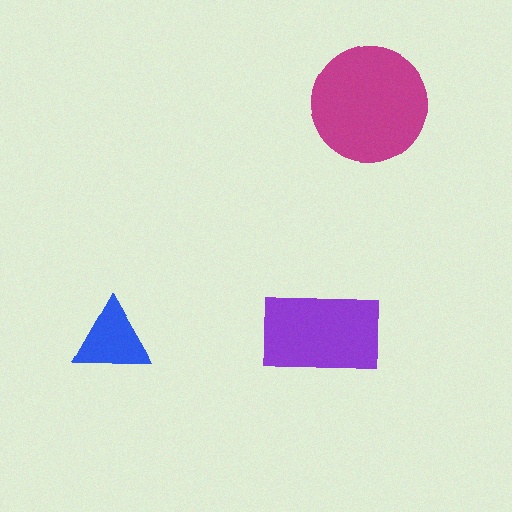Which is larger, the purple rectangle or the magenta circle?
The magenta circle.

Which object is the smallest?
The blue triangle.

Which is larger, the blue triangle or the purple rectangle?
The purple rectangle.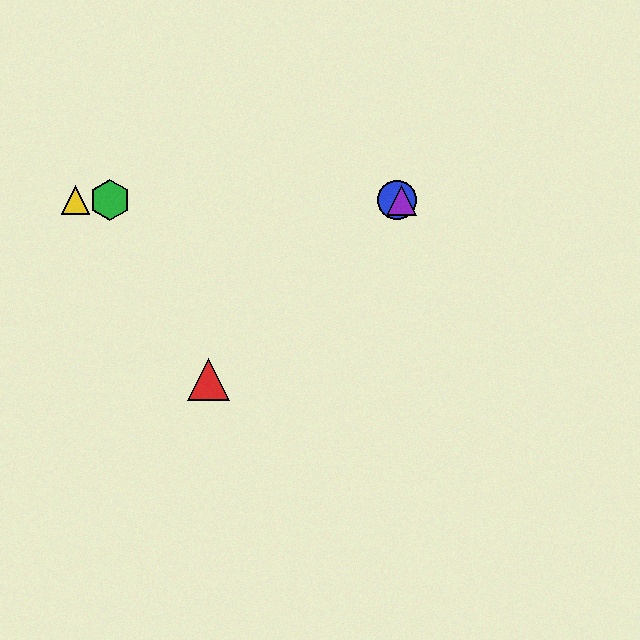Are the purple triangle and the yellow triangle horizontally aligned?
Yes, both are at y≈200.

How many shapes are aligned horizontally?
4 shapes (the blue circle, the green hexagon, the yellow triangle, the purple triangle) are aligned horizontally.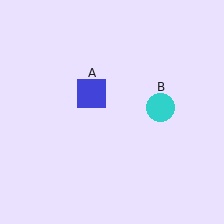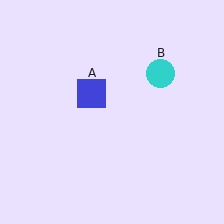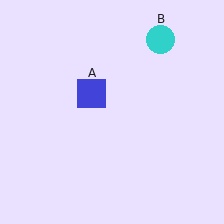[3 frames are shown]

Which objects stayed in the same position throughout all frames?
Blue square (object A) remained stationary.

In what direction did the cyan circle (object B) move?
The cyan circle (object B) moved up.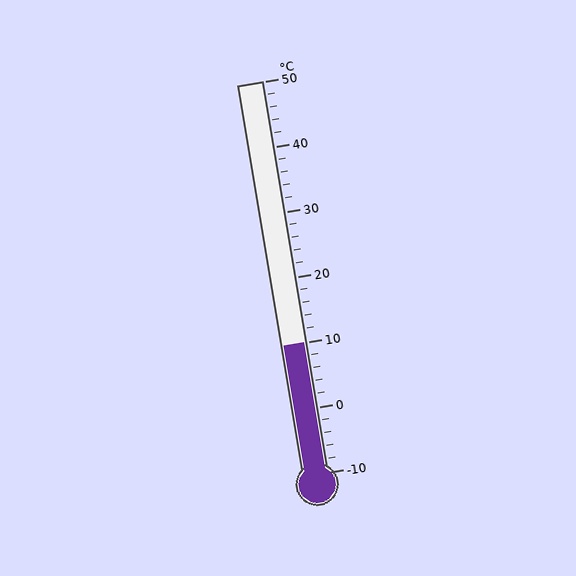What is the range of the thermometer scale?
The thermometer scale ranges from -10°C to 50°C.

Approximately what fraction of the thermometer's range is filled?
The thermometer is filled to approximately 35% of its range.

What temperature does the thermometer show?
The thermometer shows approximately 10°C.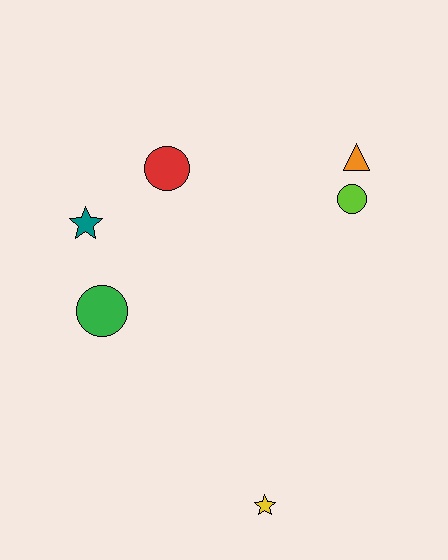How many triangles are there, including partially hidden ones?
There is 1 triangle.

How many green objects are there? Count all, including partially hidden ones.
There is 1 green object.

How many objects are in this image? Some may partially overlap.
There are 6 objects.